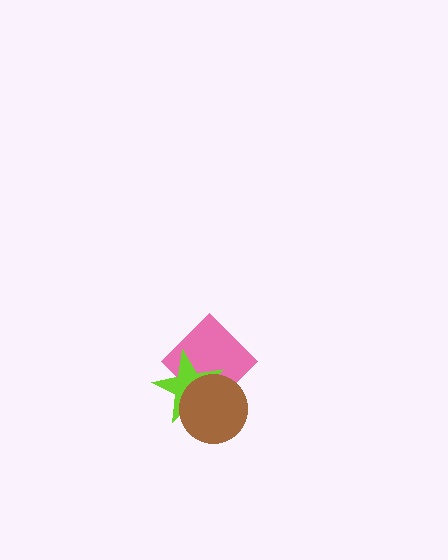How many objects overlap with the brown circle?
2 objects overlap with the brown circle.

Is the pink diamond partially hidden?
Yes, it is partially covered by another shape.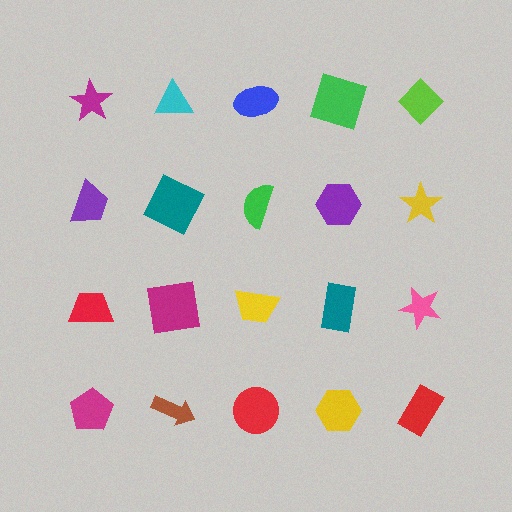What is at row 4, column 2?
A brown arrow.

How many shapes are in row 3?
5 shapes.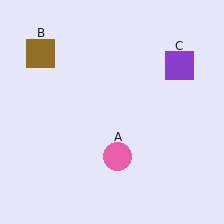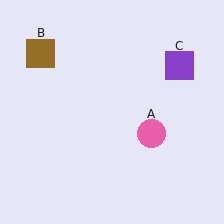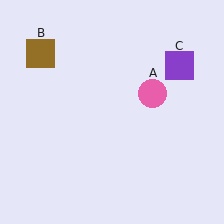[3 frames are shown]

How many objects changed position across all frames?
1 object changed position: pink circle (object A).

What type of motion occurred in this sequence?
The pink circle (object A) rotated counterclockwise around the center of the scene.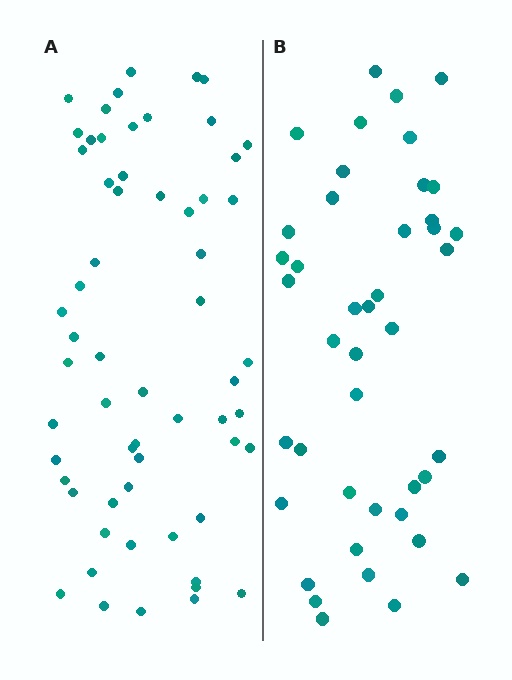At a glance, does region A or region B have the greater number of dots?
Region A (the left region) has more dots.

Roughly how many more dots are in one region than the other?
Region A has approximately 15 more dots than region B.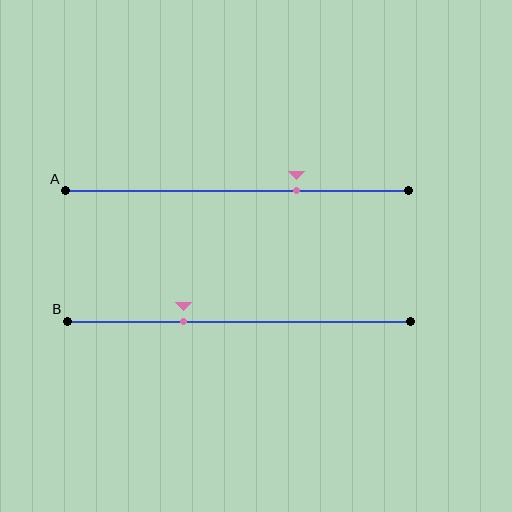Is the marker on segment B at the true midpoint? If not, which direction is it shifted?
No, the marker on segment B is shifted to the left by about 16% of the segment length.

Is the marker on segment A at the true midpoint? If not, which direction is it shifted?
No, the marker on segment A is shifted to the right by about 17% of the segment length.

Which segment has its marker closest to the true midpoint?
Segment B has its marker closest to the true midpoint.